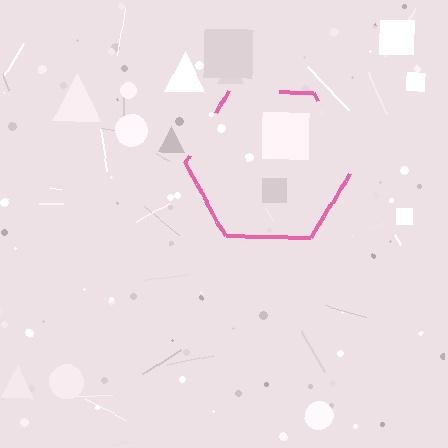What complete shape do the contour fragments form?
The contour fragments form a hexagon.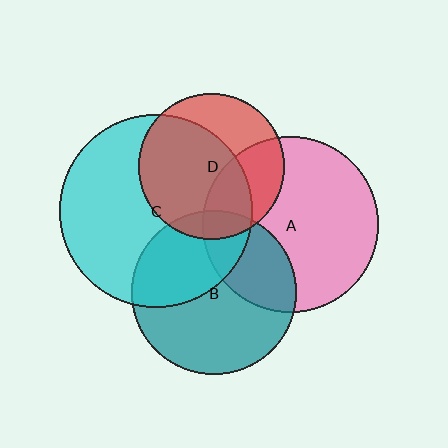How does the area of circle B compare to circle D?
Approximately 1.3 times.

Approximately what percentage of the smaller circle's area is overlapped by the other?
Approximately 40%.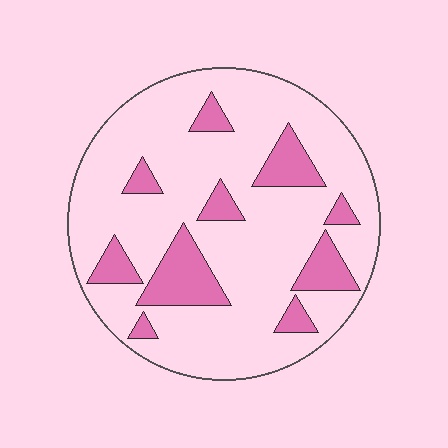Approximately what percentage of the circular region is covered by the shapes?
Approximately 20%.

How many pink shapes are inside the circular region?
10.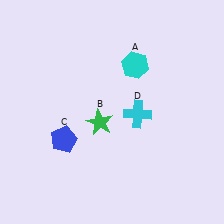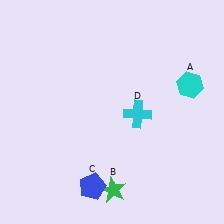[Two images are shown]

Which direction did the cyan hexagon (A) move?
The cyan hexagon (A) moved right.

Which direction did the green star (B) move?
The green star (B) moved down.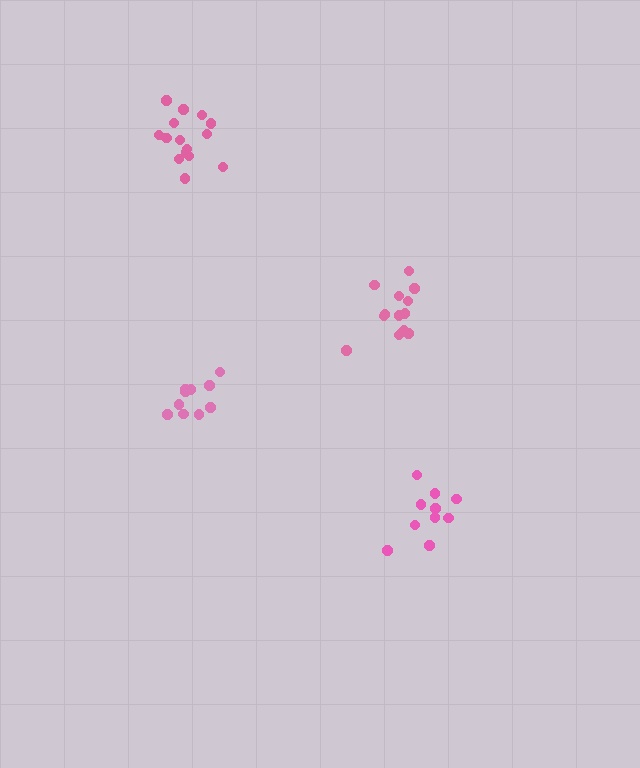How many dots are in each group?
Group 1: 10 dots, Group 2: 10 dots, Group 3: 15 dots, Group 4: 14 dots (49 total).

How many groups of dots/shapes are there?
There are 4 groups.